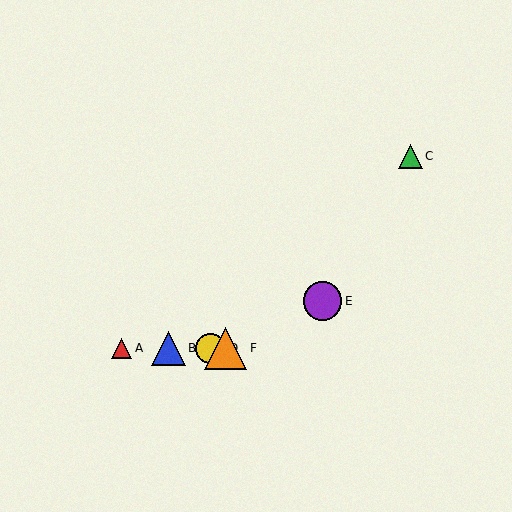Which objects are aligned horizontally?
Objects A, B, D, F are aligned horizontally.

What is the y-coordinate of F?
Object F is at y≈348.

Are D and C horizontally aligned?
No, D is at y≈348 and C is at y≈156.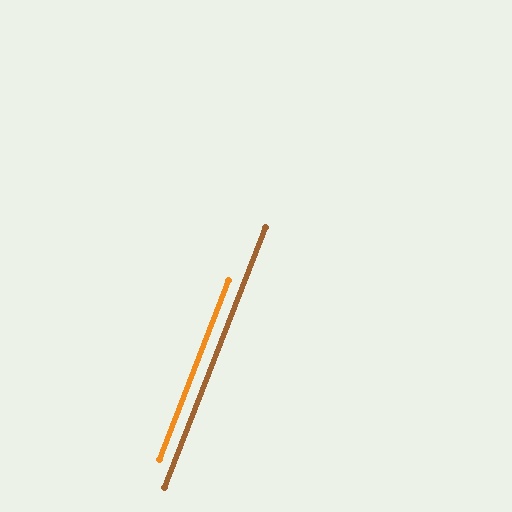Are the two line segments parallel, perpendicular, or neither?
Parallel — their directions differ by only 0.1°.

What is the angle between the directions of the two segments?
Approximately 0 degrees.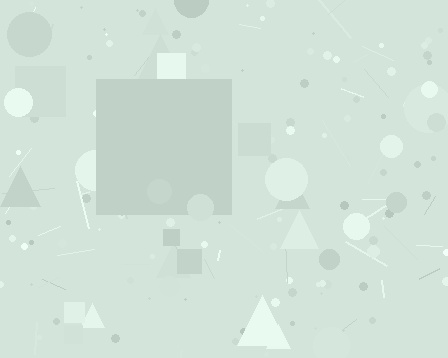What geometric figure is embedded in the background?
A square is embedded in the background.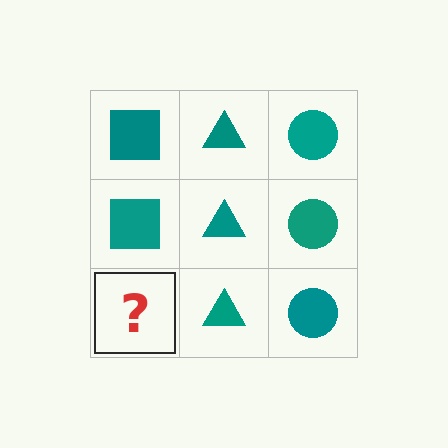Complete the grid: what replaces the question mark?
The question mark should be replaced with a teal square.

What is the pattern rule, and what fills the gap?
The rule is that each column has a consistent shape. The gap should be filled with a teal square.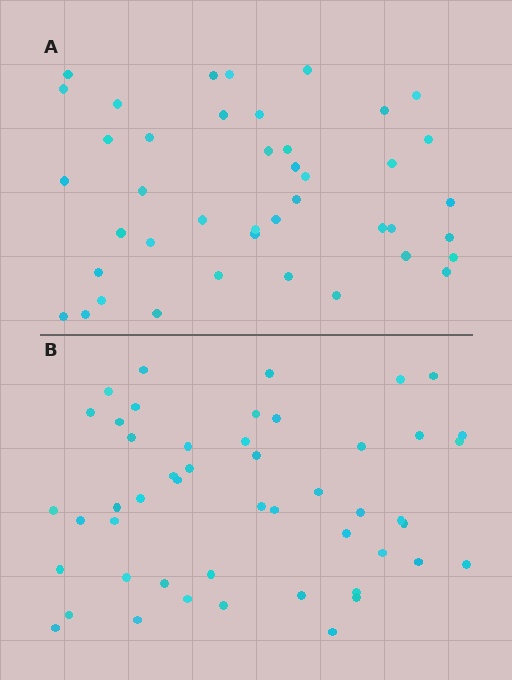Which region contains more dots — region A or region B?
Region B (the bottom region) has more dots.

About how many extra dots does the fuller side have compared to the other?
Region B has roughly 8 or so more dots than region A.